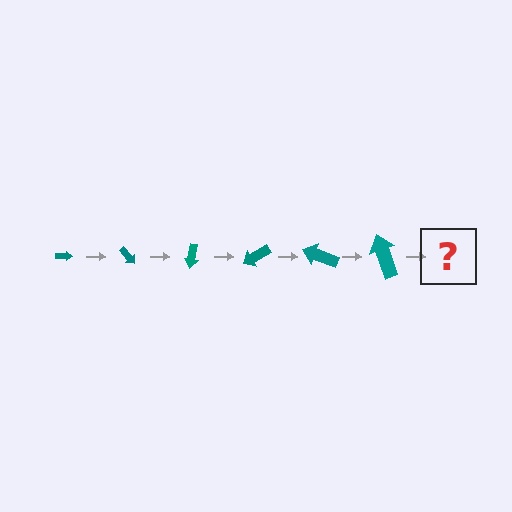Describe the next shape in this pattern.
It should be an arrow, larger than the previous one and rotated 300 degrees from the start.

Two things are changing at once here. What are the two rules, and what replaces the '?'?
The two rules are that the arrow grows larger each step and it rotates 50 degrees each step. The '?' should be an arrow, larger than the previous one and rotated 300 degrees from the start.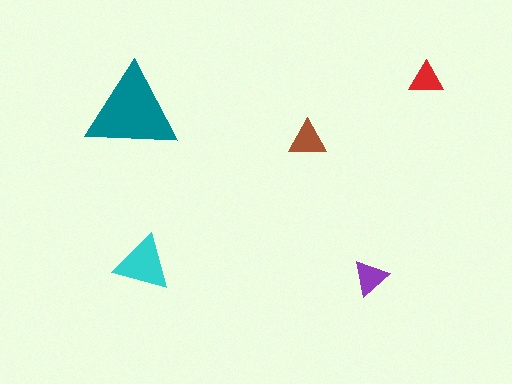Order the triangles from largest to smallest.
the teal one, the cyan one, the brown one, the purple one, the red one.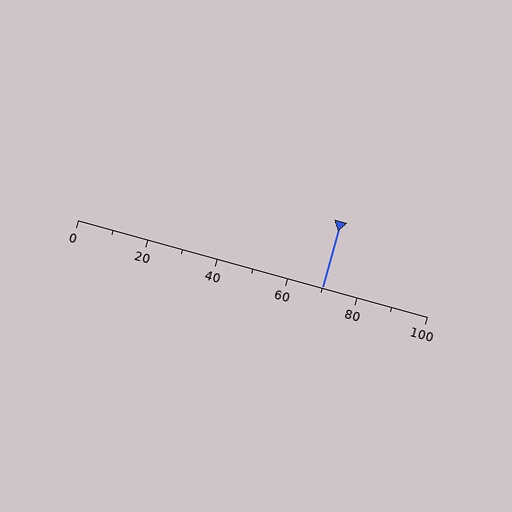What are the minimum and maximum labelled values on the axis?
The axis runs from 0 to 100.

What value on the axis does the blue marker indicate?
The marker indicates approximately 70.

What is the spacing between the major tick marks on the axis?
The major ticks are spaced 20 apart.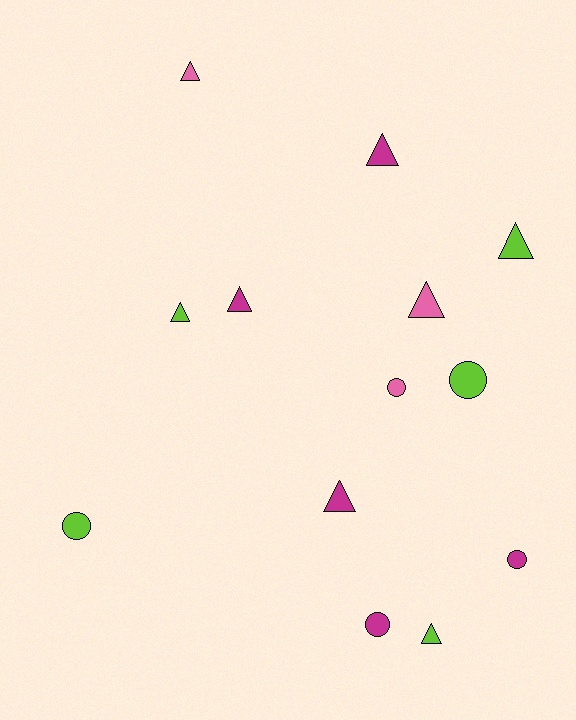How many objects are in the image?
There are 13 objects.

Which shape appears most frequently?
Triangle, with 8 objects.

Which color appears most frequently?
Magenta, with 5 objects.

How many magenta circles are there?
There are 2 magenta circles.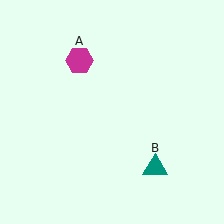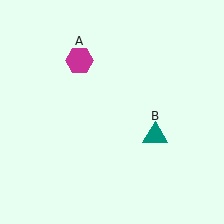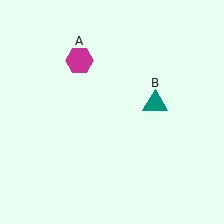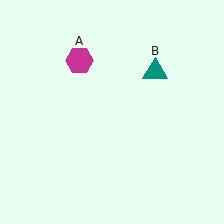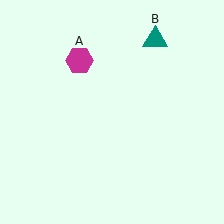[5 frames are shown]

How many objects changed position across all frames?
1 object changed position: teal triangle (object B).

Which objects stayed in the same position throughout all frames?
Magenta hexagon (object A) remained stationary.